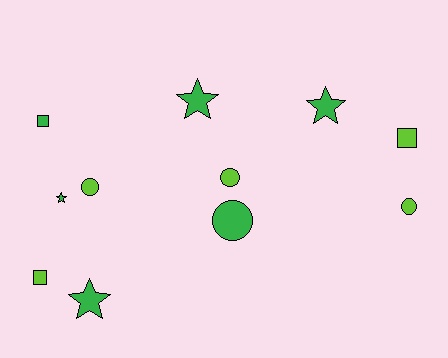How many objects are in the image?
There are 11 objects.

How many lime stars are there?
There are no lime stars.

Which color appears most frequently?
Green, with 6 objects.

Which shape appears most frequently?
Circle, with 4 objects.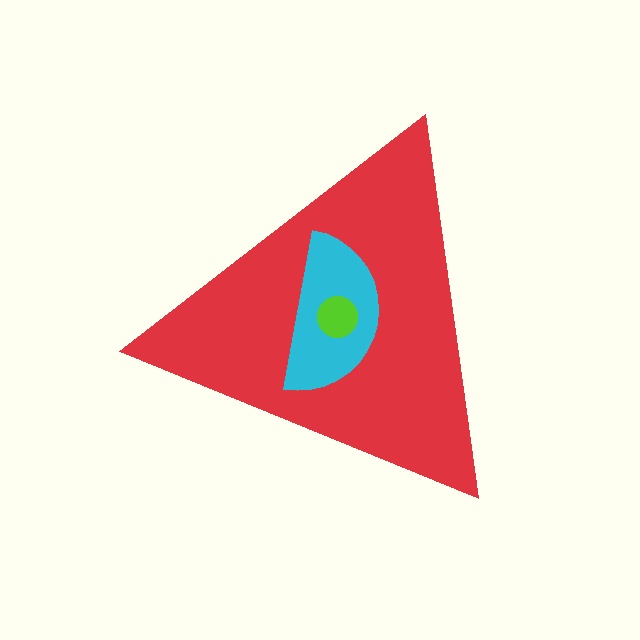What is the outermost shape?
The red triangle.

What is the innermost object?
The lime circle.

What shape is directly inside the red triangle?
The cyan semicircle.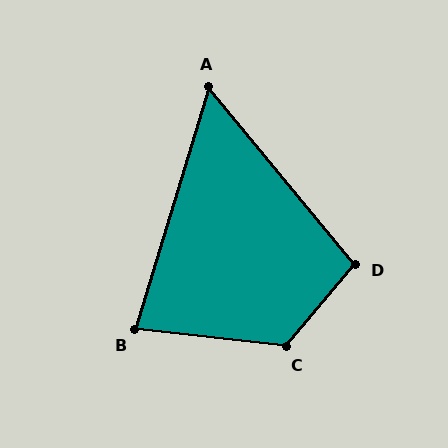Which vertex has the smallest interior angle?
A, at approximately 57 degrees.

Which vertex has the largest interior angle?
C, at approximately 123 degrees.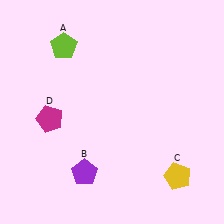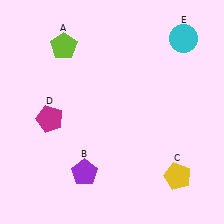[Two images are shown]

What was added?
A cyan circle (E) was added in Image 2.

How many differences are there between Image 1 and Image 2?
There is 1 difference between the two images.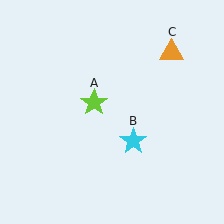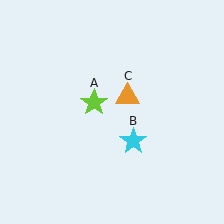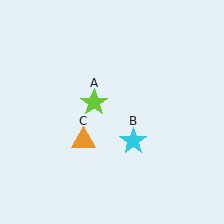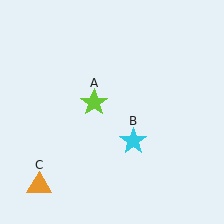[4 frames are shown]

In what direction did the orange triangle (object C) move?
The orange triangle (object C) moved down and to the left.